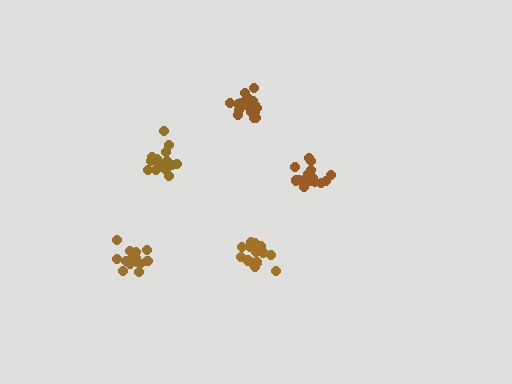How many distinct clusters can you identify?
There are 5 distinct clusters.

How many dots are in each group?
Group 1: 20 dots, Group 2: 15 dots, Group 3: 15 dots, Group 4: 17 dots, Group 5: 20 dots (87 total).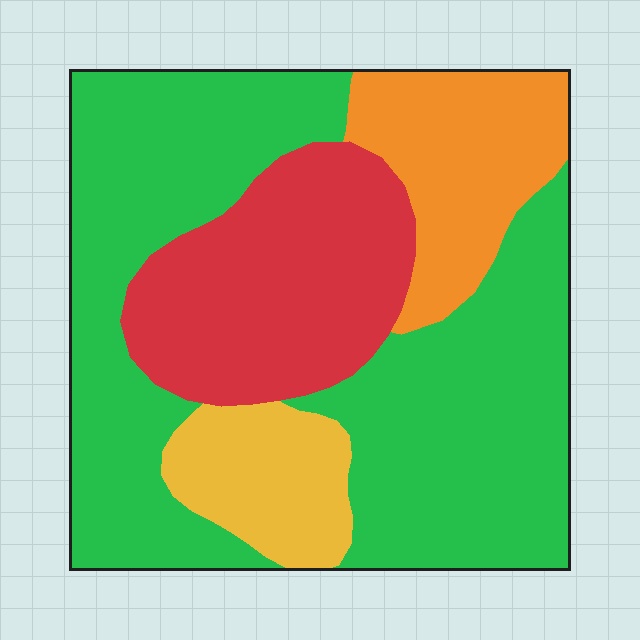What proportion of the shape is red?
Red covers roughly 20% of the shape.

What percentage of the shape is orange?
Orange covers 14% of the shape.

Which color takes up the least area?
Yellow, at roughly 10%.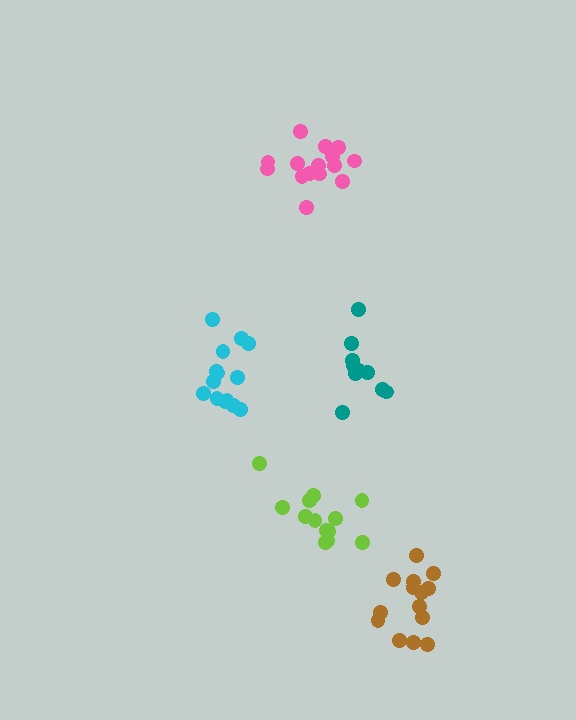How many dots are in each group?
Group 1: 15 dots, Group 2: 10 dots, Group 3: 14 dots, Group 4: 13 dots, Group 5: 14 dots (66 total).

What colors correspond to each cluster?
The clusters are colored: pink, teal, cyan, lime, brown.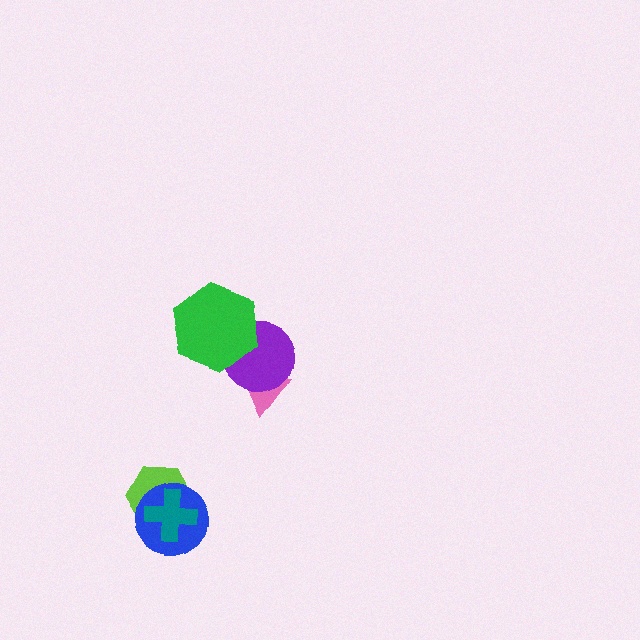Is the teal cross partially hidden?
No, no other shape covers it.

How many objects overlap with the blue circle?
2 objects overlap with the blue circle.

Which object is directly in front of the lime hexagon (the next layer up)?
The blue circle is directly in front of the lime hexagon.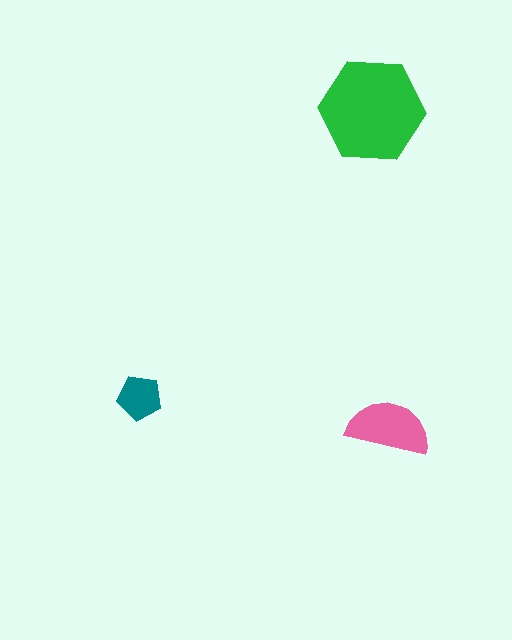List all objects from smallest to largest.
The teal pentagon, the pink semicircle, the green hexagon.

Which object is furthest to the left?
The teal pentagon is leftmost.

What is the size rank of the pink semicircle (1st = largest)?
2nd.